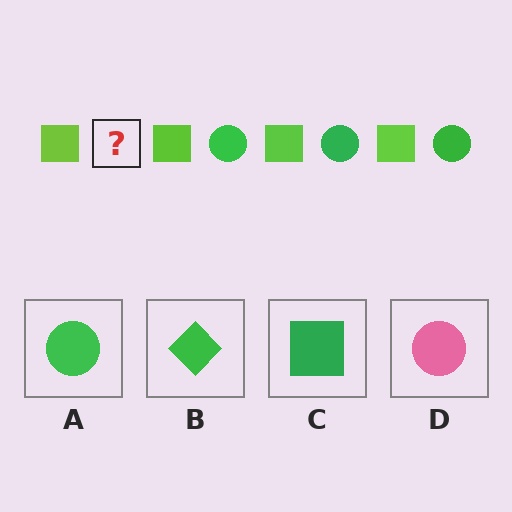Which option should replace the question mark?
Option A.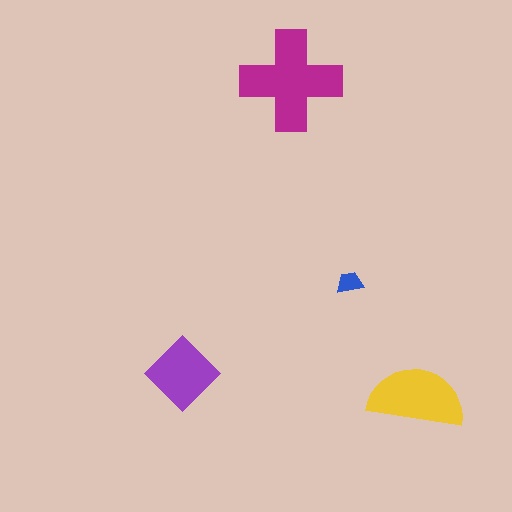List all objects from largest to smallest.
The magenta cross, the yellow semicircle, the purple diamond, the blue trapezoid.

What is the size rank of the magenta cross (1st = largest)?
1st.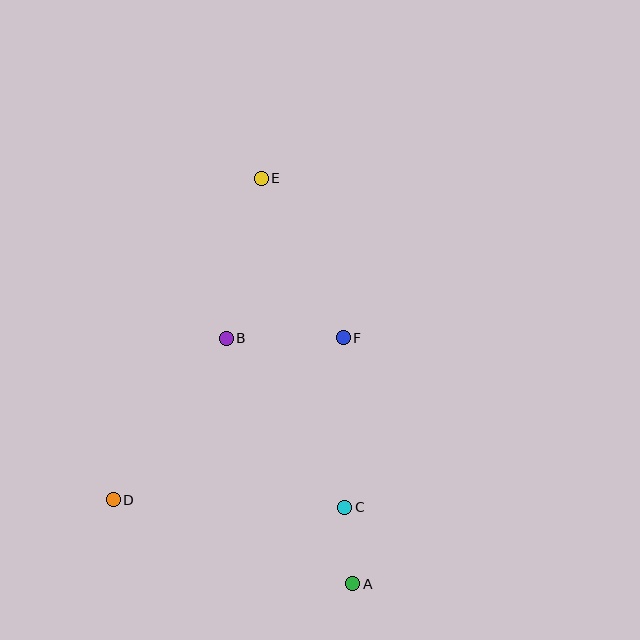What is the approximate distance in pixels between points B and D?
The distance between B and D is approximately 197 pixels.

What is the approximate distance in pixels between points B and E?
The distance between B and E is approximately 164 pixels.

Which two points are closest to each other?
Points A and C are closest to each other.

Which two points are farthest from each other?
Points A and E are farthest from each other.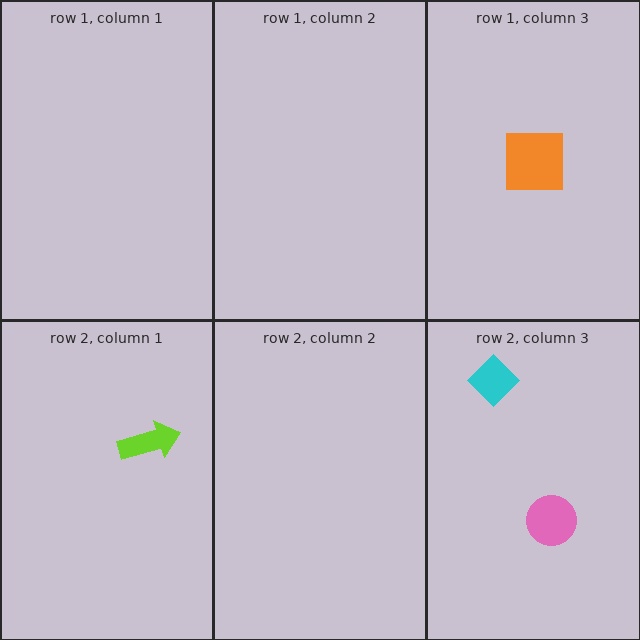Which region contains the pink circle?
The row 2, column 3 region.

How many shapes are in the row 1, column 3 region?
1.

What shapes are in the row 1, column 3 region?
The orange square.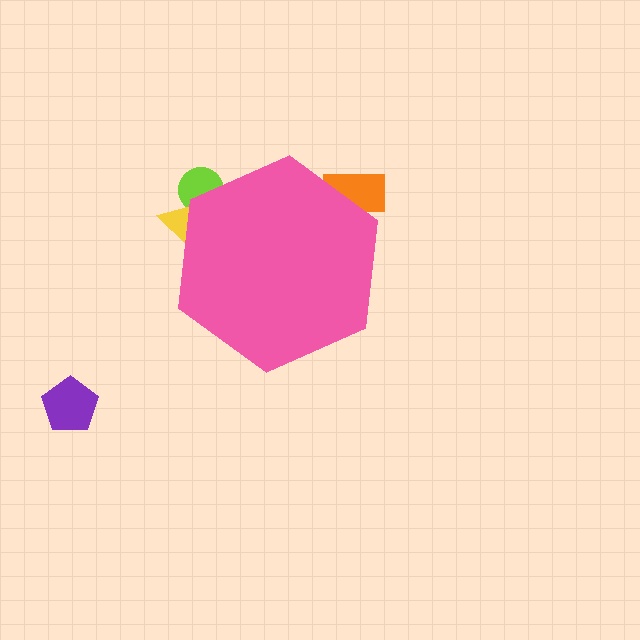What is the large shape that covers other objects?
A pink hexagon.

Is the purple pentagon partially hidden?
No, the purple pentagon is fully visible.